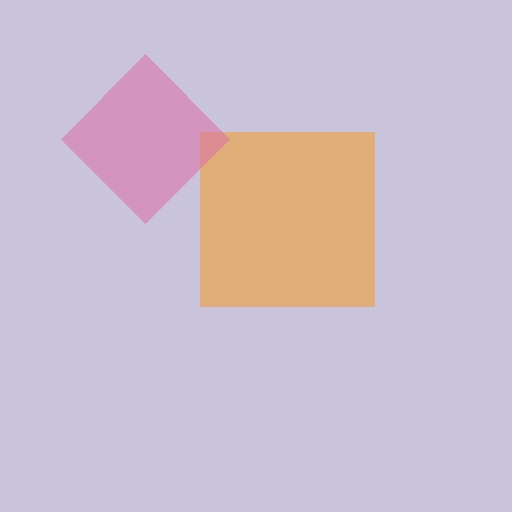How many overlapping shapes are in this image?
There are 2 overlapping shapes in the image.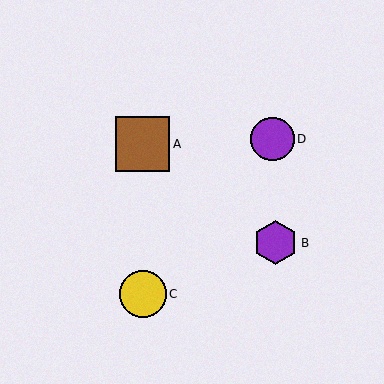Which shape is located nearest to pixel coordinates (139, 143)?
The brown square (labeled A) at (143, 144) is nearest to that location.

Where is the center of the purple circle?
The center of the purple circle is at (272, 139).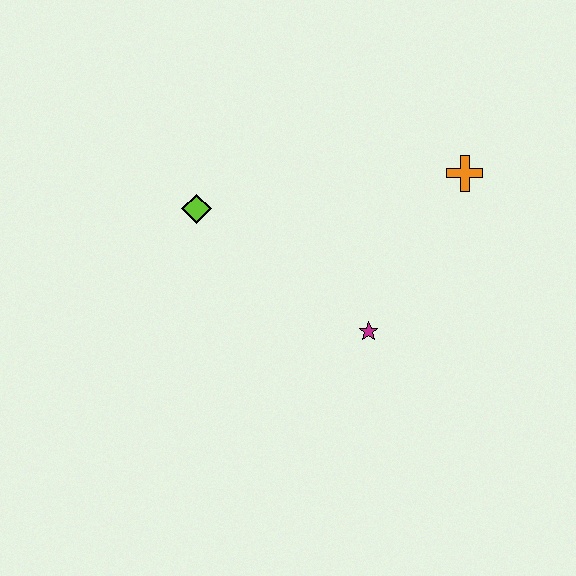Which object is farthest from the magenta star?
The lime diamond is farthest from the magenta star.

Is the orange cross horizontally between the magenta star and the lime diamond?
No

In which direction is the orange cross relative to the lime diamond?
The orange cross is to the right of the lime diamond.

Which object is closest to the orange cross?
The magenta star is closest to the orange cross.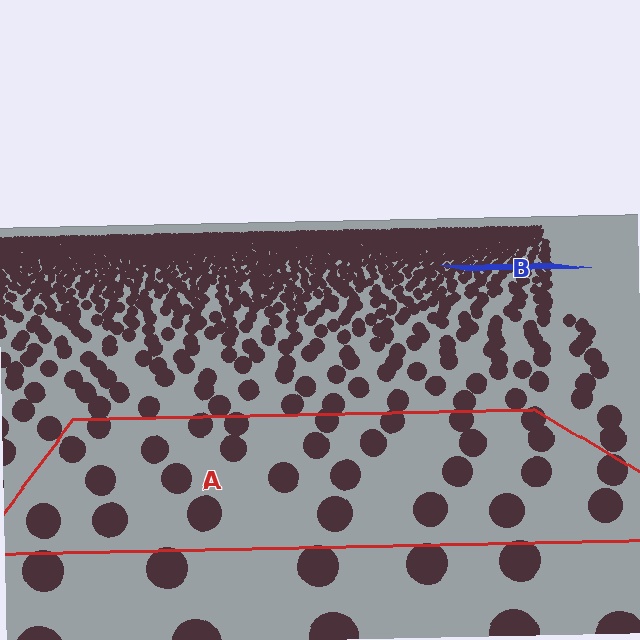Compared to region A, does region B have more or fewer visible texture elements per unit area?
Region B has more texture elements per unit area — they are packed more densely because it is farther away.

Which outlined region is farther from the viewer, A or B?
Region B is farther from the viewer — the texture elements inside it appear smaller and more densely packed.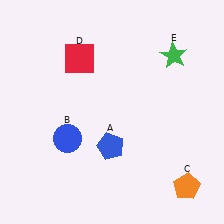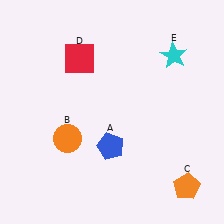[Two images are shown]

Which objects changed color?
B changed from blue to orange. E changed from green to cyan.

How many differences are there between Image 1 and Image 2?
There are 2 differences between the two images.